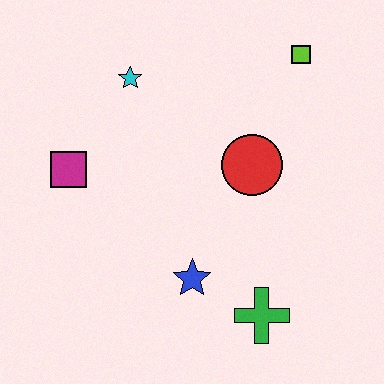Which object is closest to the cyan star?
The magenta square is closest to the cyan star.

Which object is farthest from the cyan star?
The green cross is farthest from the cyan star.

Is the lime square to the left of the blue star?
No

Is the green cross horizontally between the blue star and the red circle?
No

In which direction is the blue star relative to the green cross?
The blue star is to the left of the green cross.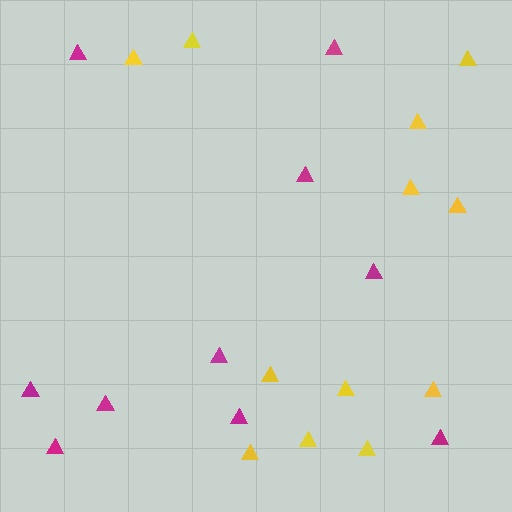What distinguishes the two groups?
There are 2 groups: one group of yellow triangles (12) and one group of magenta triangles (10).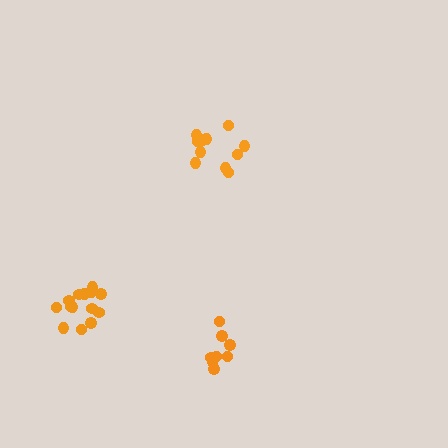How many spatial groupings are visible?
There are 3 spatial groupings.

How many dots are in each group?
Group 1: 11 dots, Group 2: 14 dots, Group 3: 9 dots (34 total).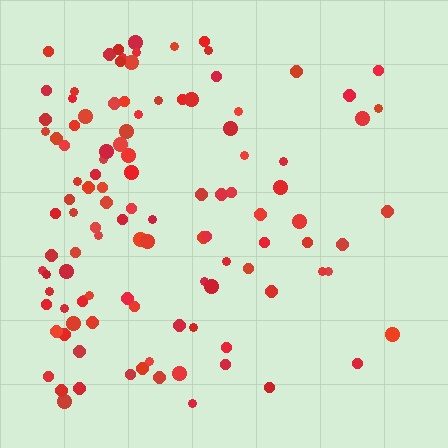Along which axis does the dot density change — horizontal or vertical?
Horizontal.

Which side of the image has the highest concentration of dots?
The left.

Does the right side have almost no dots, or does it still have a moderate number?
Still a moderate number, just noticeably fewer than the left.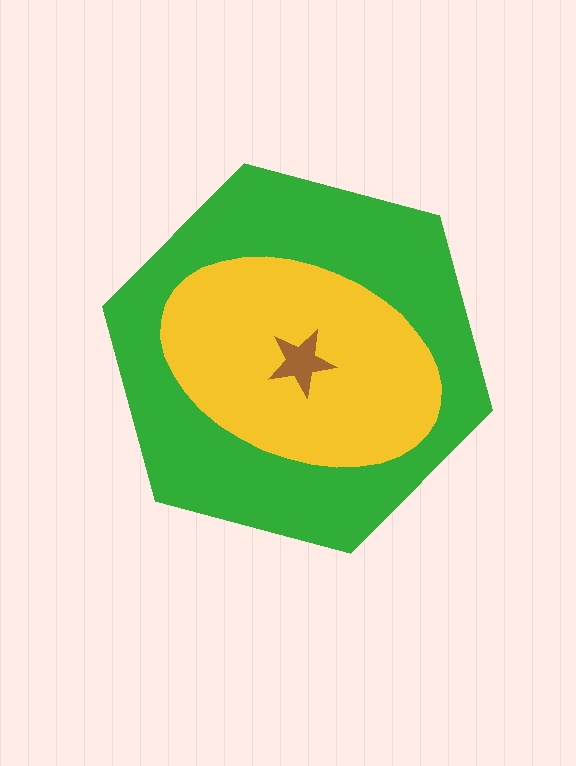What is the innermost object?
The brown star.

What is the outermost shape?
The green hexagon.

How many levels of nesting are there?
3.